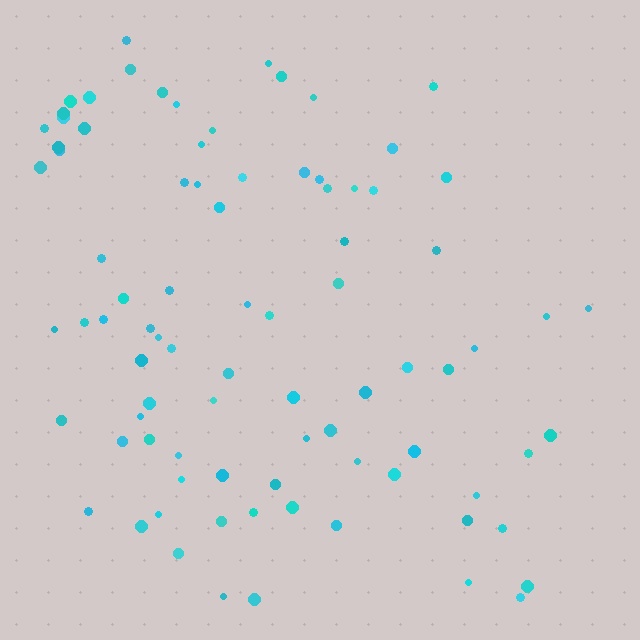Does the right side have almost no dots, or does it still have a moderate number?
Still a moderate number, just noticeably fewer than the left.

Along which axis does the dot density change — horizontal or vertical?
Horizontal.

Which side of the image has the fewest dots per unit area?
The right.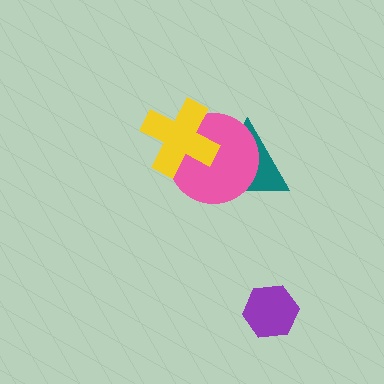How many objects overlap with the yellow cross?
2 objects overlap with the yellow cross.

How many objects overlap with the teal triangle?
2 objects overlap with the teal triangle.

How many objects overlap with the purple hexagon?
0 objects overlap with the purple hexagon.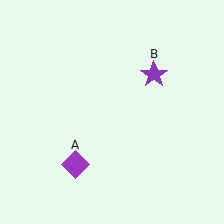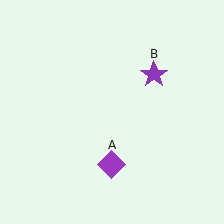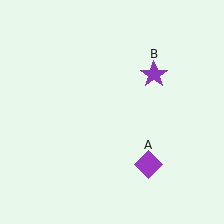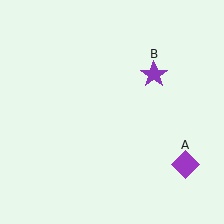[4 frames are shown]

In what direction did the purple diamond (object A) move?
The purple diamond (object A) moved right.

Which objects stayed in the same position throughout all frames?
Purple star (object B) remained stationary.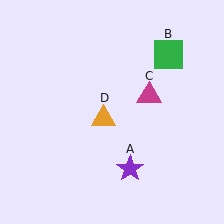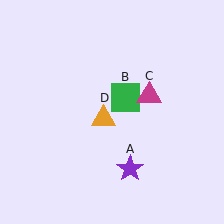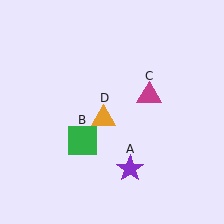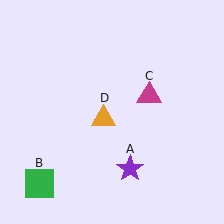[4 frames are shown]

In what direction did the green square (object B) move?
The green square (object B) moved down and to the left.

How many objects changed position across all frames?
1 object changed position: green square (object B).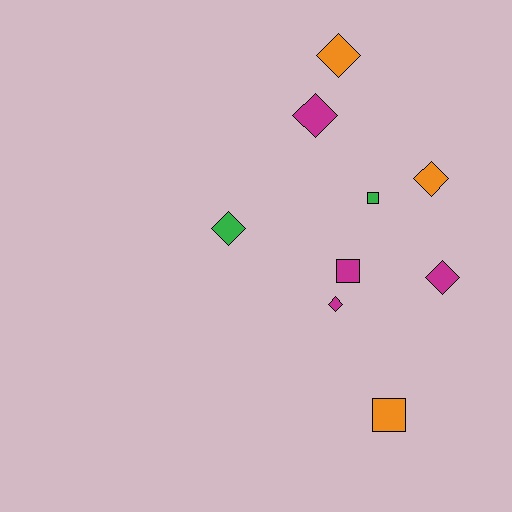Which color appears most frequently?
Magenta, with 4 objects.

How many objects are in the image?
There are 9 objects.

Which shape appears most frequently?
Diamond, with 6 objects.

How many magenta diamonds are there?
There are 3 magenta diamonds.